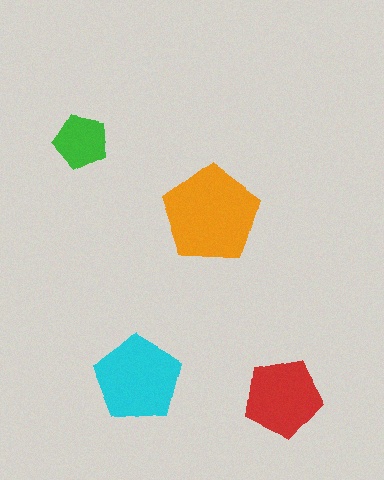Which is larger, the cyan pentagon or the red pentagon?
The cyan one.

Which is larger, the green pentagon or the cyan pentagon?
The cyan one.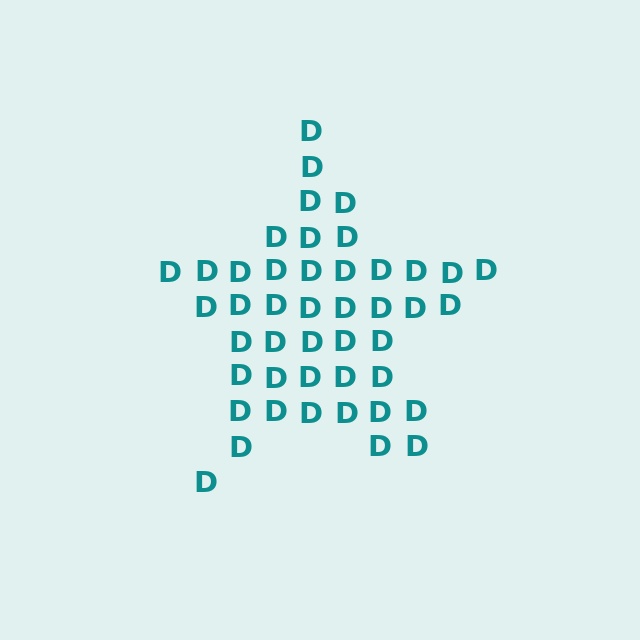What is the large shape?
The large shape is a star.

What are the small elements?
The small elements are letter D's.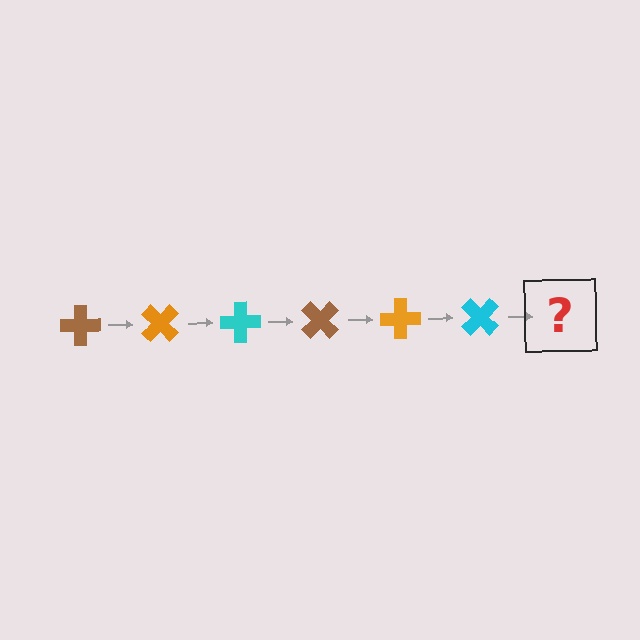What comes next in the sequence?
The next element should be a brown cross, rotated 270 degrees from the start.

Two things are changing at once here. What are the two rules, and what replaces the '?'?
The two rules are that it rotates 45 degrees each step and the color cycles through brown, orange, and cyan. The '?' should be a brown cross, rotated 270 degrees from the start.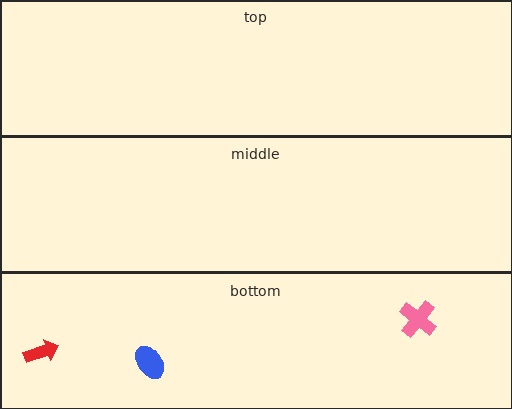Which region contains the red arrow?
The bottom region.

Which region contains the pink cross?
The bottom region.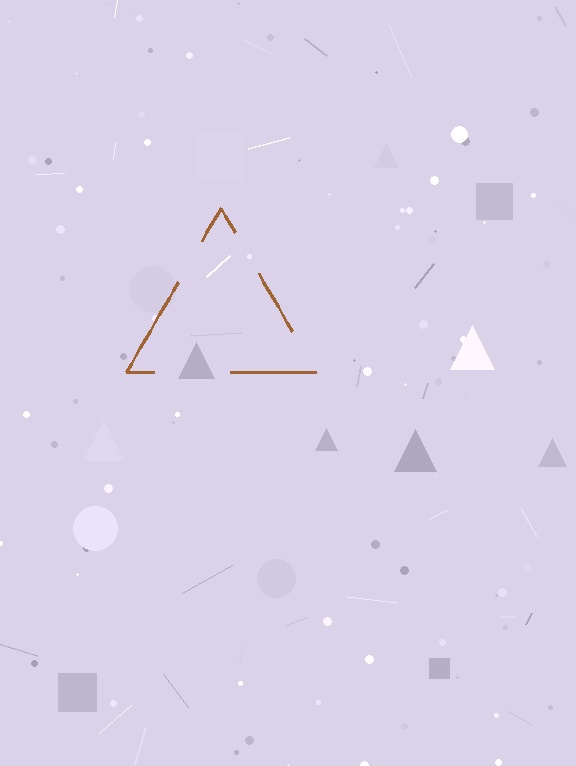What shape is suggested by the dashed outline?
The dashed outline suggests a triangle.